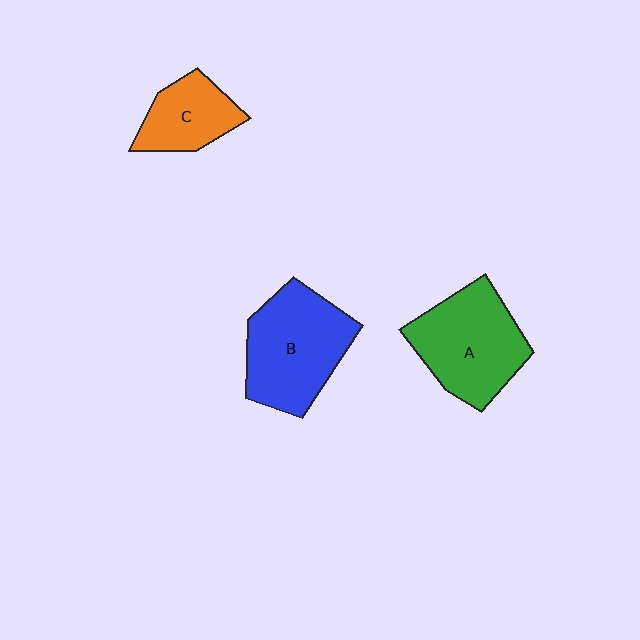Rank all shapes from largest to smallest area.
From largest to smallest: B (blue), A (green), C (orange).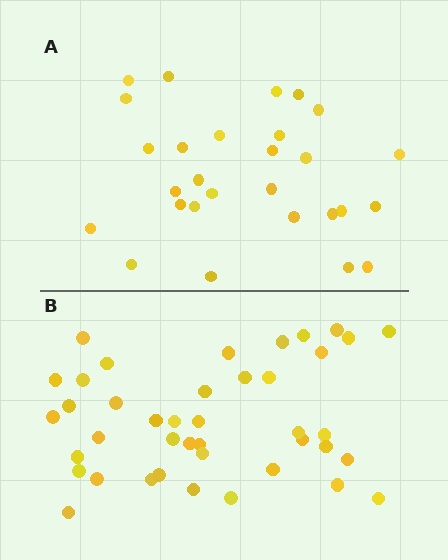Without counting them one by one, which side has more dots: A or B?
Region B (the bottom region) has more dots.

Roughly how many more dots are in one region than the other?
Region B has approximately 15 more dots than region A.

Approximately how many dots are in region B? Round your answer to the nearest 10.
About 40 dots. (The exact count is 41, which rounds to 40.)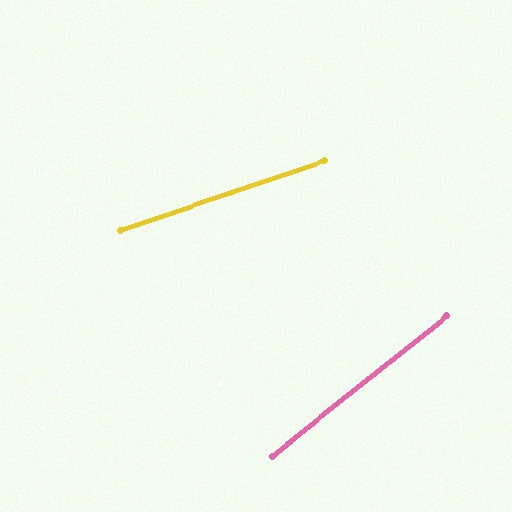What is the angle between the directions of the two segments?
Approximately 20 degrees.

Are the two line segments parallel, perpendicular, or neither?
Neither parallel nor perpendicular — they differ by about 20°.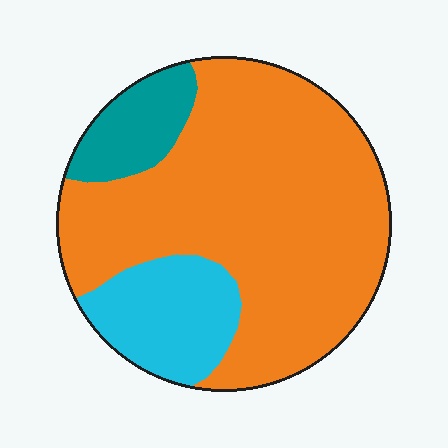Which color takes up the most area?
Orange, at roughly 70%.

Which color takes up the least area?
Teal, at roughly 10%.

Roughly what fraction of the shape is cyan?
Cyan takes up about one sixth (1/6) of the shape.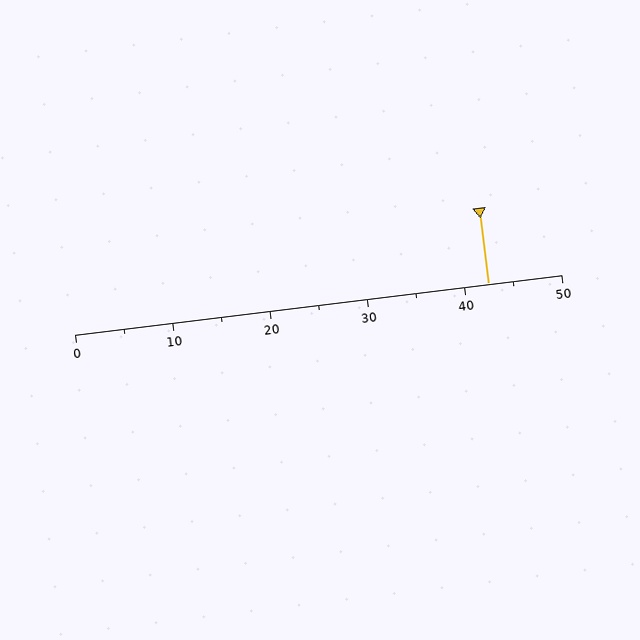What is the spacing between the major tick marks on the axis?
The major ticks are spaced 10 apart.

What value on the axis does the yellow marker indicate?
The marker indicates approximately 42.5.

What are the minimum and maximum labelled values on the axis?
The axis runs from 0 to 50.